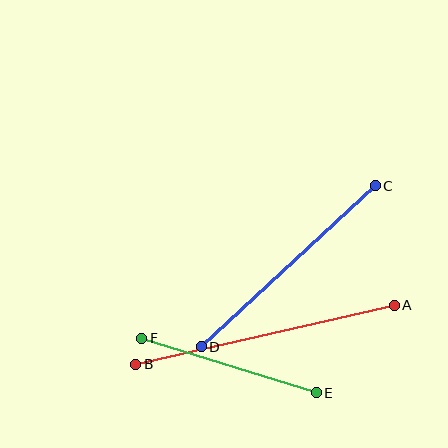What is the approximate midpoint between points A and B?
The midpoint is at approximately (265, 335) pixels.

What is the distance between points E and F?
The distance is approximately 183 pixels.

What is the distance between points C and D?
The distance is approximately 237 pixels.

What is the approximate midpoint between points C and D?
The midpoint is at approximately (288, 266) pixels.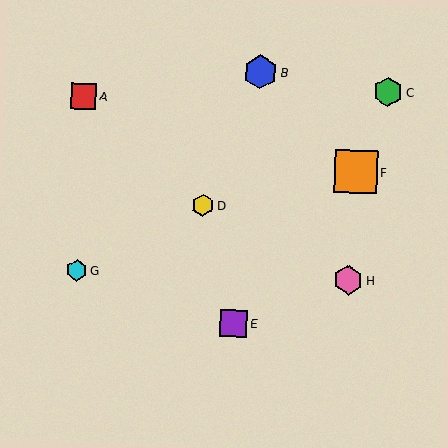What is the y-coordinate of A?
Object A is at y≈96.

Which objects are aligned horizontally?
Objects G, H are aligned horizontally.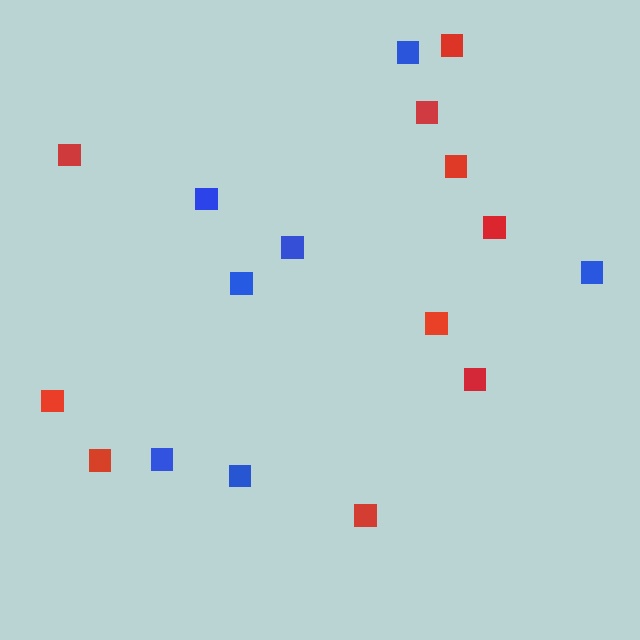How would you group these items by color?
There are 2 groups: one group of blue squares (7) and one group of red squares (10).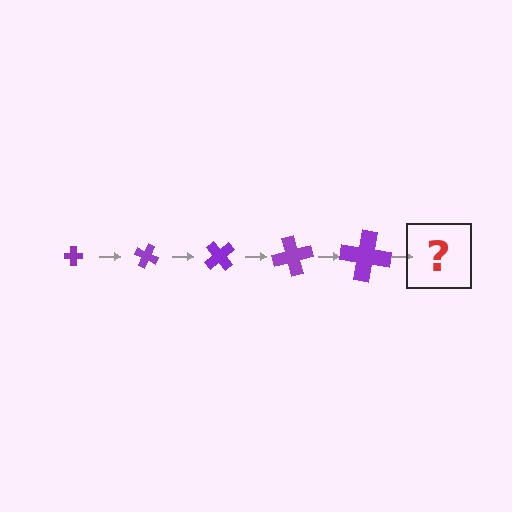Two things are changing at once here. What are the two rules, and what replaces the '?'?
The two rules are that the cross grows larger each step and it rotates 25 degrees each step. The '?' should be a cross, larger than the previous one and rotated 125 degrees from the start.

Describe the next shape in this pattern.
It should be a cross, larger than the previous one and rotated 125 degrees from the start.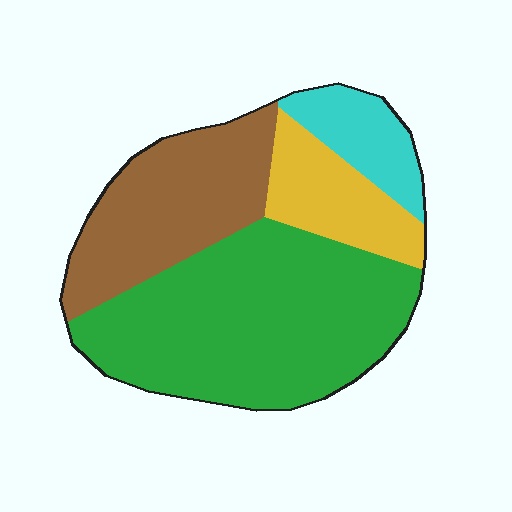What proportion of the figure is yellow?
Yellow takes up about one eighth (1/8) of the figure.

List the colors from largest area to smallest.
From largest to smallest: green, brown, yellow, cyan.